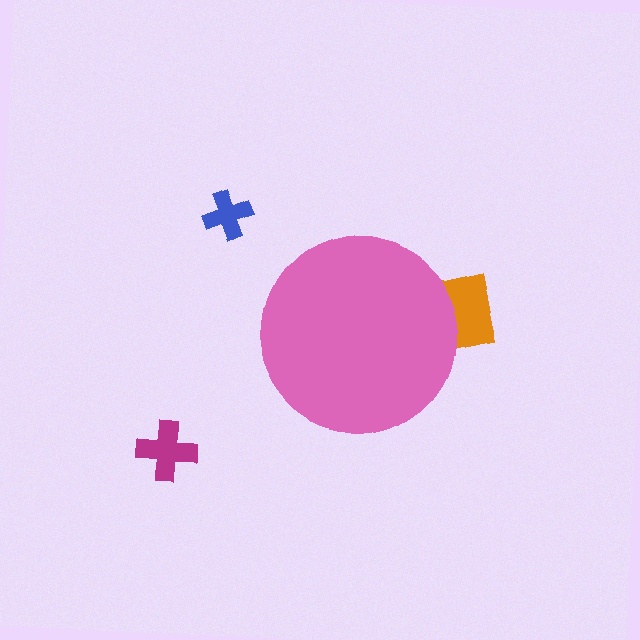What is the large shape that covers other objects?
A pink circle.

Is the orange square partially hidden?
Yes, the orange square is partially hidden behind the pink circle.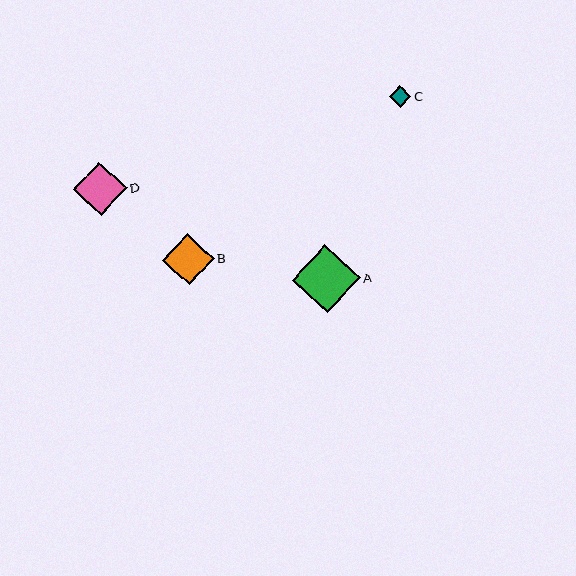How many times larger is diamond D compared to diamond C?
Diamond D is approximately 2.5 times the size of diamond C.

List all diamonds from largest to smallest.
From largest to smallest: A, D, B, C.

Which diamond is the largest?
Diamond A is the largest with a size of approximately 68 pixels.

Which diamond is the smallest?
Diamond C is the smallest with a size of approximately 21 pixels.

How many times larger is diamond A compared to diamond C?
Diamond A is approximately 3.2 times the size of diamond C.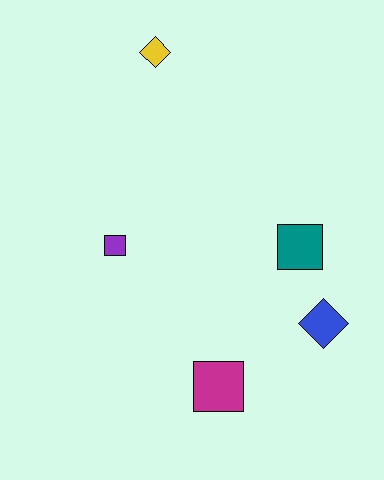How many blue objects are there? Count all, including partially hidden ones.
There is 1 blue object.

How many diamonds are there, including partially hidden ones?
There are 2 diamonds.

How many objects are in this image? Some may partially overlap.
There are 5 objects.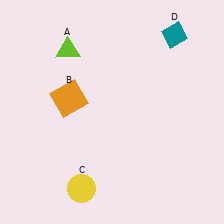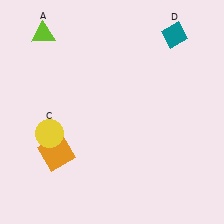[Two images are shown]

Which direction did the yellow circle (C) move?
The yellow circle (C) moved up.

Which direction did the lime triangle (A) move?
The lime triangle (A) moved left.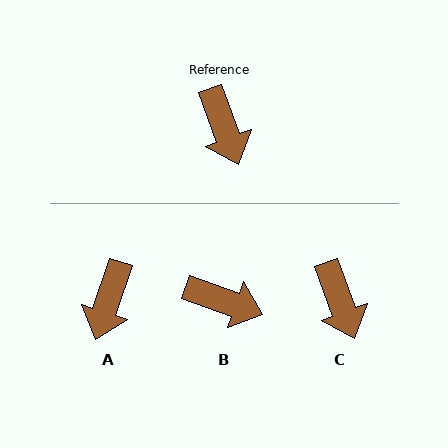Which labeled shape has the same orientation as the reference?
C.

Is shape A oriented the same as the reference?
No, it is off by about 38 degrees.